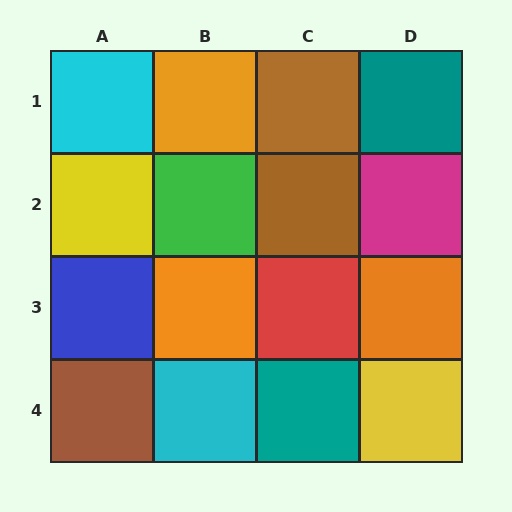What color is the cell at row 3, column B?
Orange.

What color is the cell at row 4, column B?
Cyan.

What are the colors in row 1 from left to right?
Cyan, orange, brown, teal.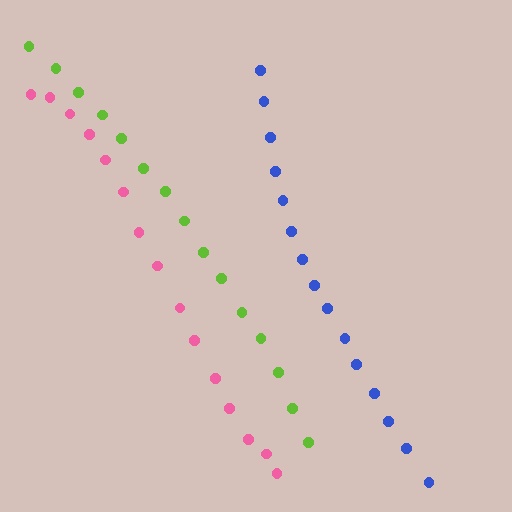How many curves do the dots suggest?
There are 3 distinct paths.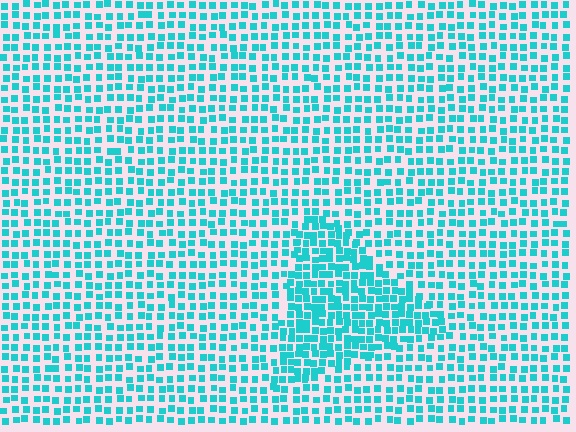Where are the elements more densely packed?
The elements are more densely packed inside the triangle boundary.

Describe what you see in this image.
The image contains small cyan elements arranged at two different densities. A triangle-shaped region is visible where the elements are more densely packed than the surrounding area.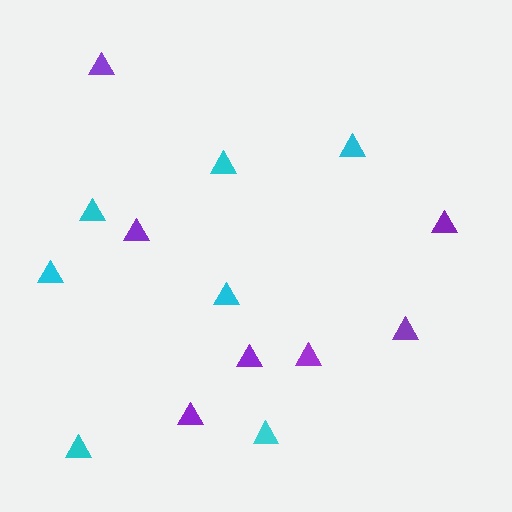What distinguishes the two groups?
There are 2 groups: one group of cyan triangles (7) and one group of purple triangles (7).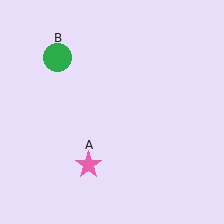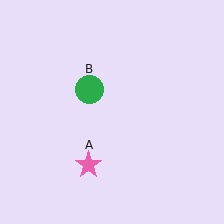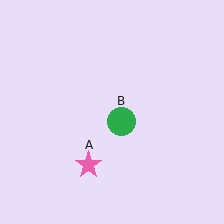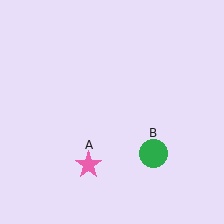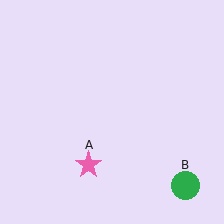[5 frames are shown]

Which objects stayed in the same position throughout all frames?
Pink star (object A) remained stationary.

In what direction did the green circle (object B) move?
The green circle (object B) moved down and to the right.